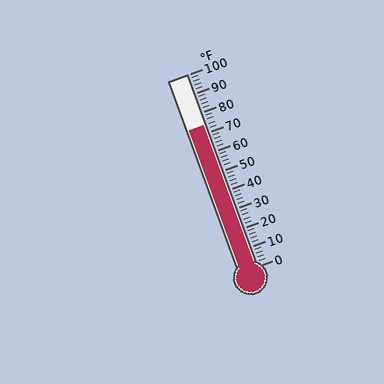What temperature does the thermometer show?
The thermometer shows approximately 74°F.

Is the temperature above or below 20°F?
The temperature is above 20°F.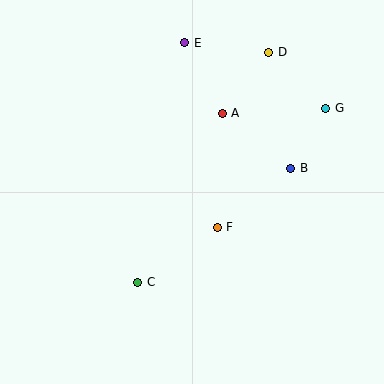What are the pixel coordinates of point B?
Point B is at (291, 168).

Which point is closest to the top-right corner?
Point G is closest to the top-right corner.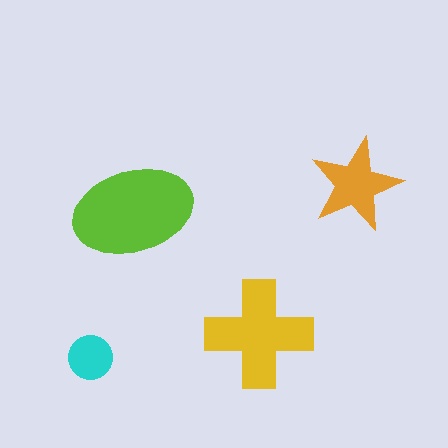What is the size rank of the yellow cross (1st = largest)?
2nd.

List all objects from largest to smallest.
The lime ellipse, the yellow cross, the orange star, the cyan circle.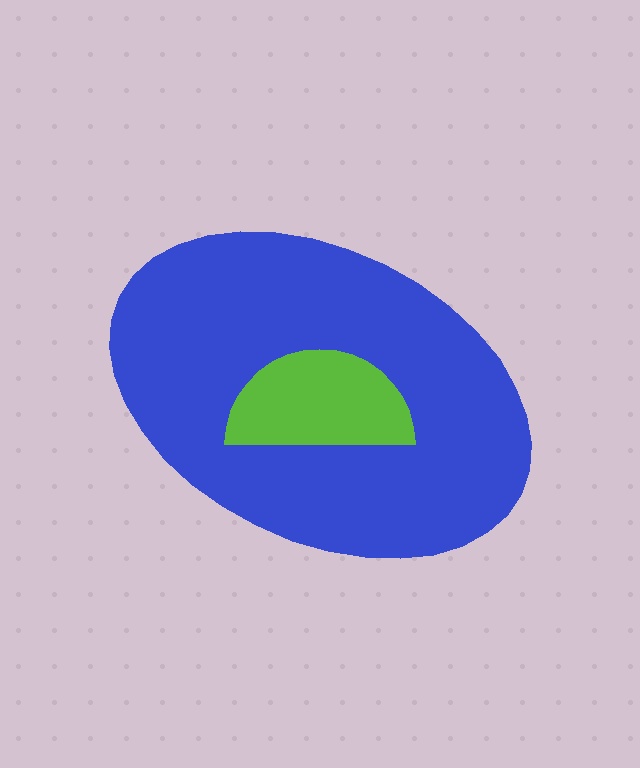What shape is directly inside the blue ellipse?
The lime semicircle.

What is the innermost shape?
The lime semicircle.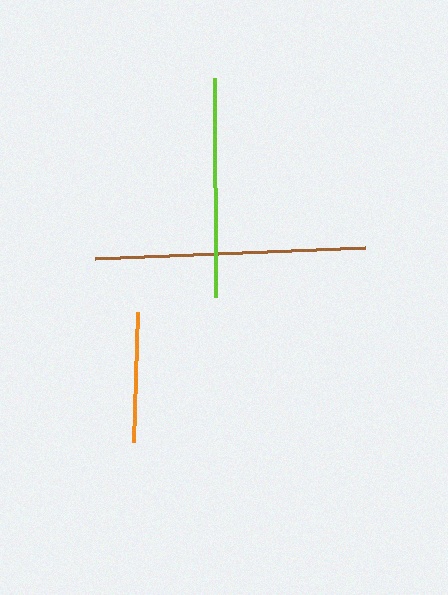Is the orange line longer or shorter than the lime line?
The lime line is longer than the orange line.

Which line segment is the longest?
The brown line is the longest at approximately 269 pixels.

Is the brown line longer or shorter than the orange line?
The brown line is longer than the orange line.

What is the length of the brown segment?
The brown segment is approximately 269 pixels long.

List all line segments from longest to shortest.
From longest to shortest: brown, lime, orange.